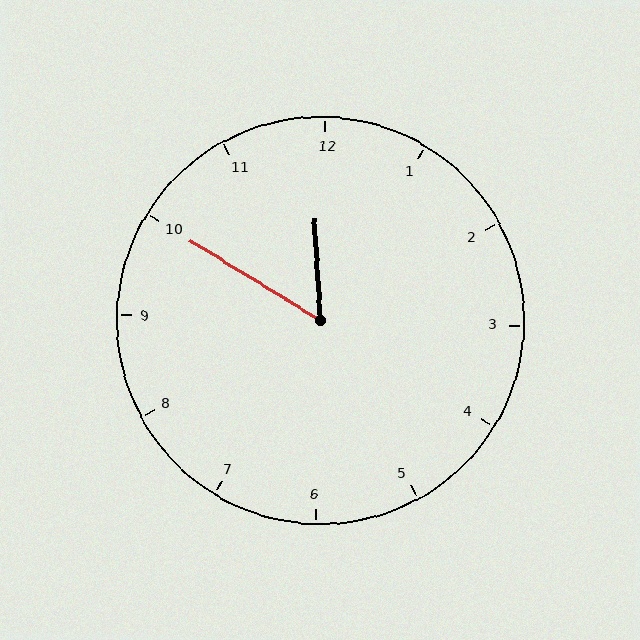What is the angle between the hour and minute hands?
Approximately 55 degrees.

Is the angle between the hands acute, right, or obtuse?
It is acute.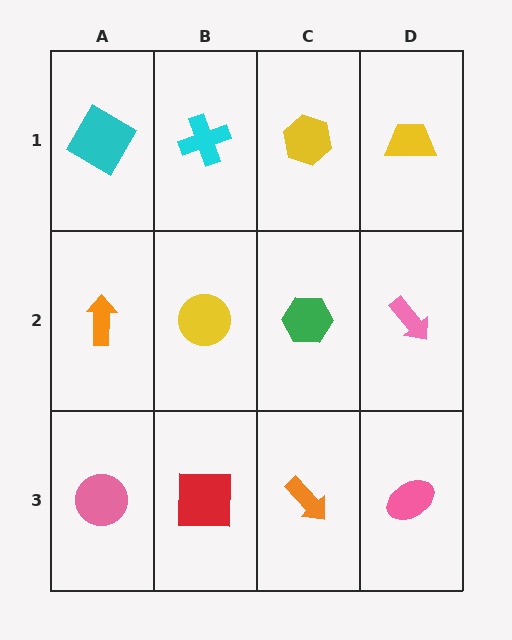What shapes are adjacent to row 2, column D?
A yellow trapezoid (row 1, column D), a pink ellipse (row 3, column D), a green hexagon (row 2, column C).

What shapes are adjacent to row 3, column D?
A pink arrow (row 2, column D), an orange arrow (row 3, column C).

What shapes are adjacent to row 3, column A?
An orange arrow (row 2, column A), a red square (row 3, column B).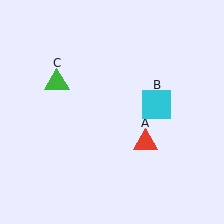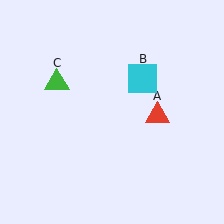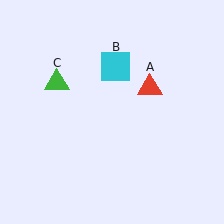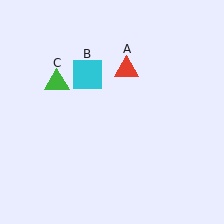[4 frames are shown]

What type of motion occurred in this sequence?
The red triangle (object A), cyan square (object B) rotated counterclockwise around the center of the scene.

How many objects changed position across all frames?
2 objects changed position: red triangle (object A), cyan square (object B).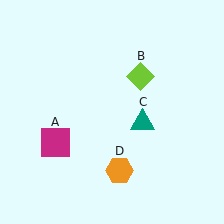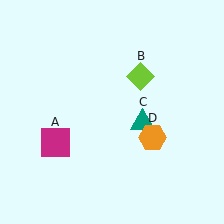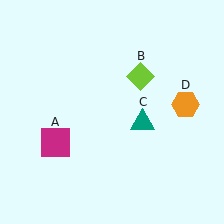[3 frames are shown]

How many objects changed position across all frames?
1 object changed position: orange hexagon (object D).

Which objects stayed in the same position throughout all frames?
Magenta square (object A) and lime diamond (object B) and teal triangle (object C) remained stationary.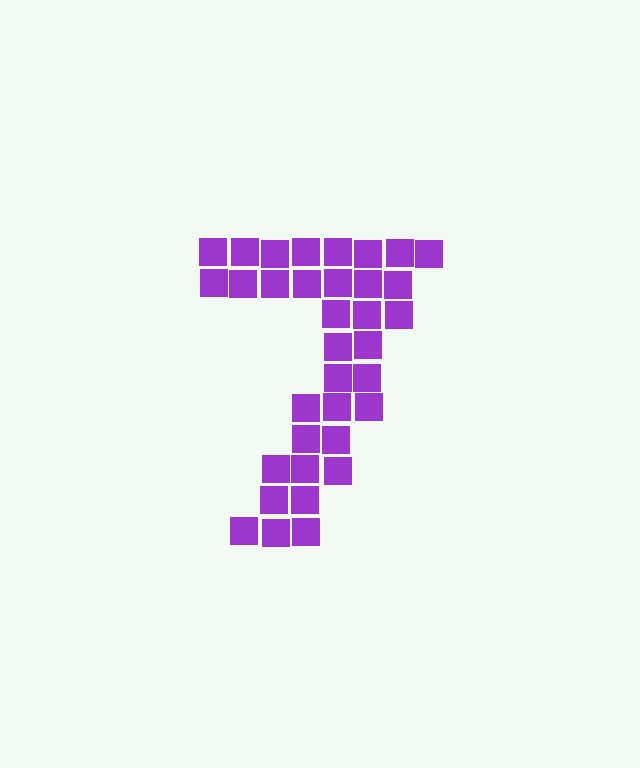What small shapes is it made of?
It is made of small squares.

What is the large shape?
The large shape is the digit 7.